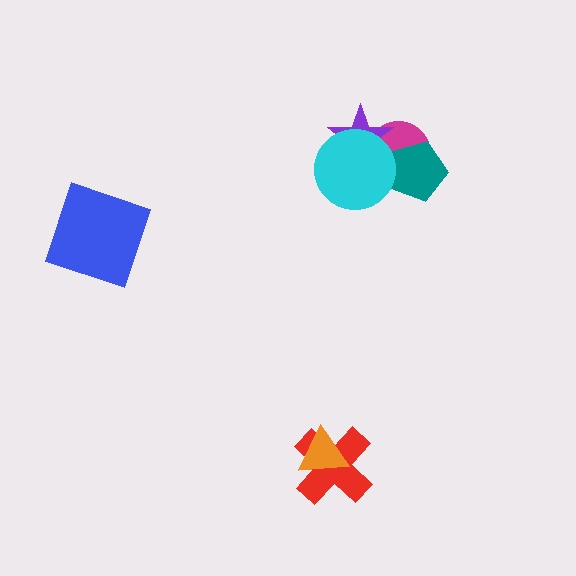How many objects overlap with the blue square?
0 objects overlap with the blue square.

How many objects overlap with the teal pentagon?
2 objects overlap with the teal pentagon.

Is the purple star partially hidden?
Yes, it is partially covered by another shape.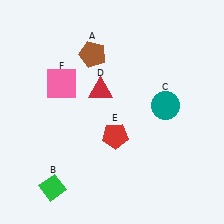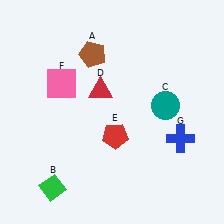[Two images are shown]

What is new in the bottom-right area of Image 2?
A blue cross (G) was added in the bottom-right area of Image 2.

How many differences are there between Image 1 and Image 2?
There is 1 difference between the two images.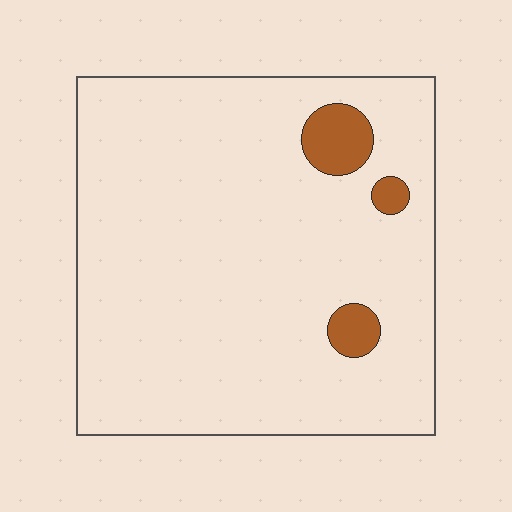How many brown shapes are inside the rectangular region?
3.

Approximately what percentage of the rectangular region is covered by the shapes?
Approximately 5%.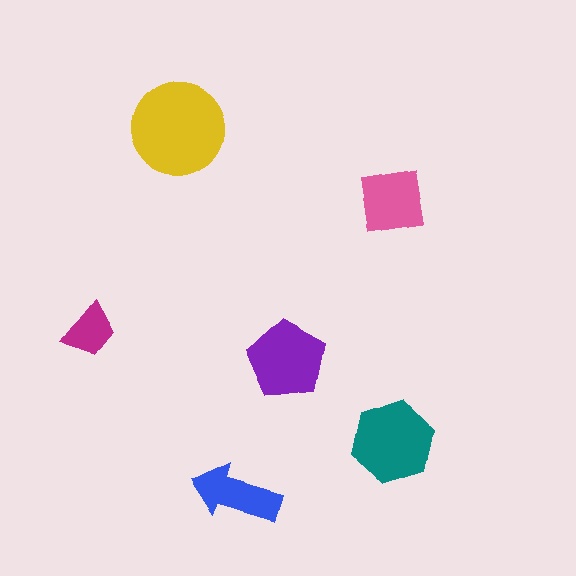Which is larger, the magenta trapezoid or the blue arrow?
The blue arrow.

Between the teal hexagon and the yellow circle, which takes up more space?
The yellow circle.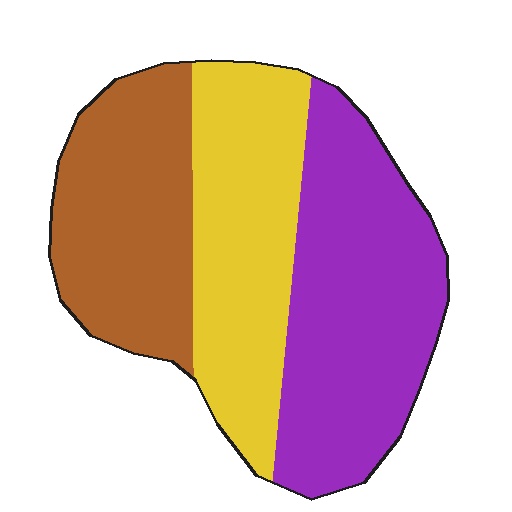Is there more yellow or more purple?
Purple.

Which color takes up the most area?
Purple, at roughly 40%.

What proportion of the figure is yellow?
Yellow covers around 30% of the figure.